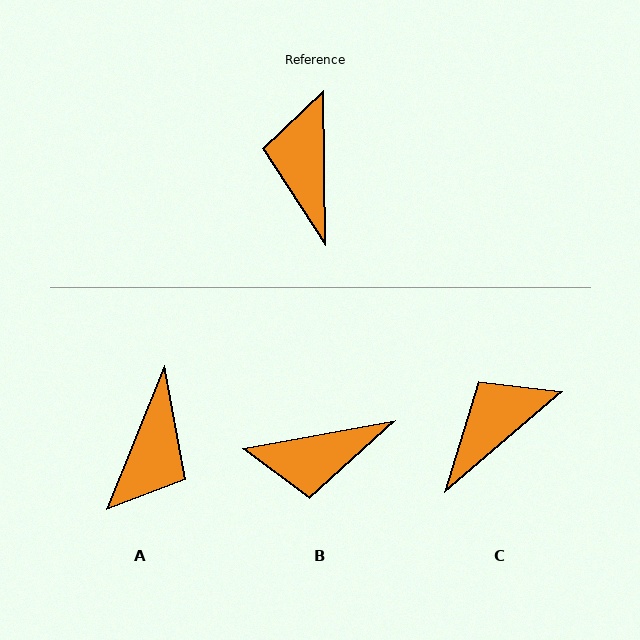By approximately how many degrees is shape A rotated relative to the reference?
Approximately 157 degrees counter-clockwise.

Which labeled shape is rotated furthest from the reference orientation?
A, about 157 degrees away.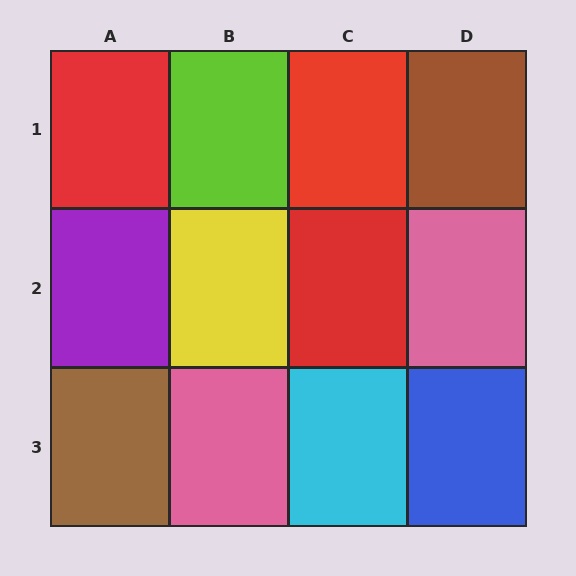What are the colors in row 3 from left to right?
Brown, pink, cyan, blue.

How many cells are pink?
2 cells are pink.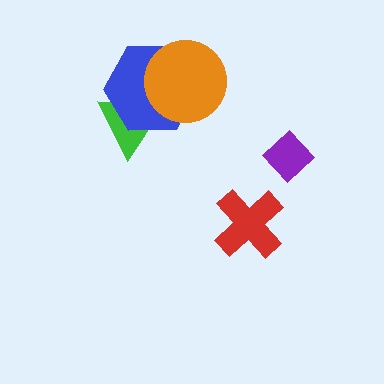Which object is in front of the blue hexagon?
The orange circle is in front of the blue hexagon.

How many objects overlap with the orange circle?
2 objects overlap with the orange circle.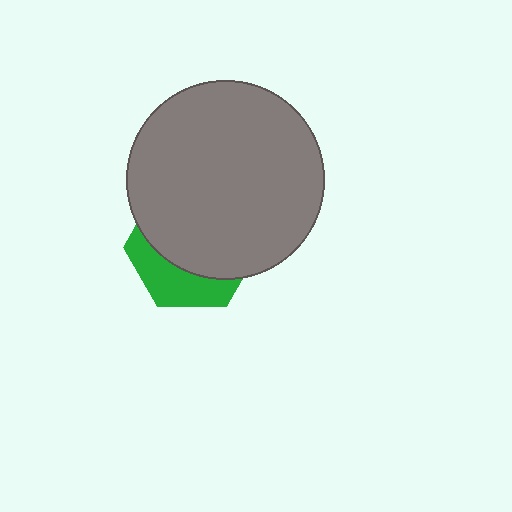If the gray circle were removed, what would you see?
You would see the complete green hexagon.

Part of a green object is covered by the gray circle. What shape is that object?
It is a hexagon.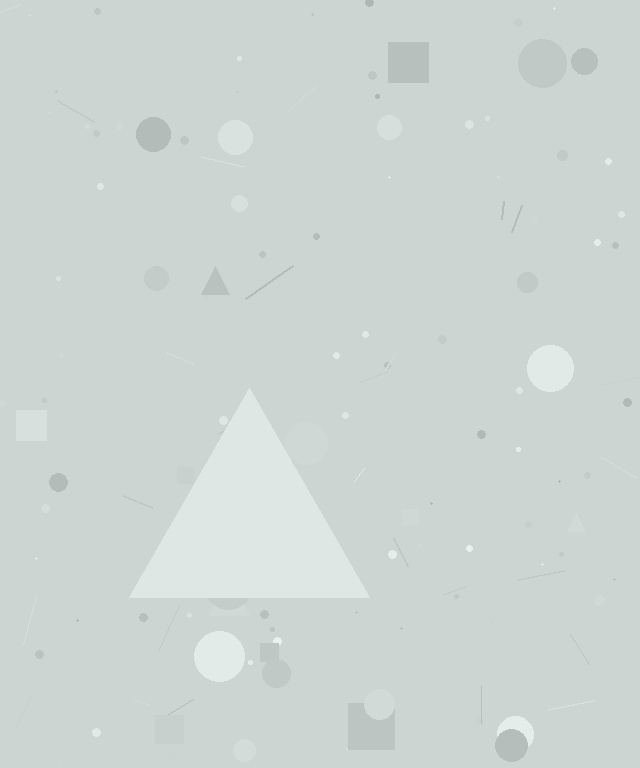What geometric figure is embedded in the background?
A triangle is embedded in the background.